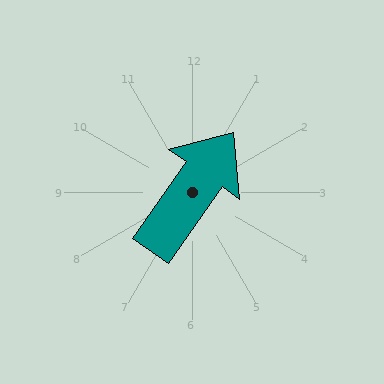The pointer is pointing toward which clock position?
Roughly 1 o'clock.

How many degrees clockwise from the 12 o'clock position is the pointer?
Approximately 35 degrees.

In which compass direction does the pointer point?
Northeast.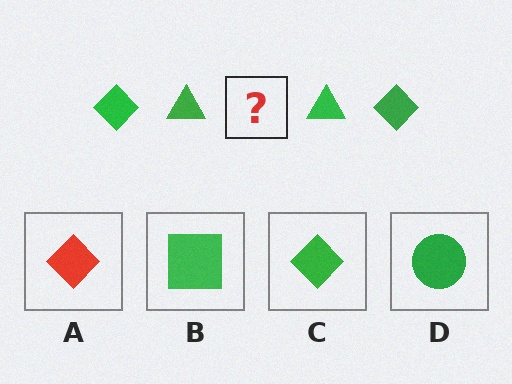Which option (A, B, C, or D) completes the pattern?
C.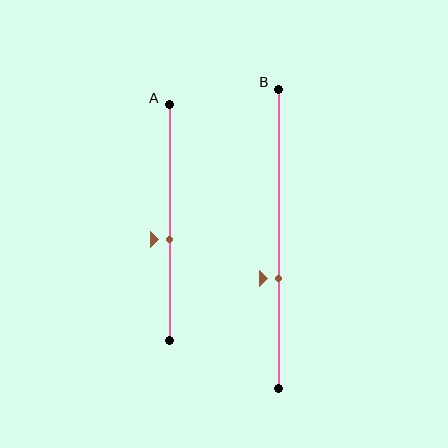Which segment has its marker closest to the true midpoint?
Segment A has its marker closest to the true midpoint.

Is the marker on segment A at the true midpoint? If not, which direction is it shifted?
No, the marker on segment A is shifted downward by about 7% of the segment length.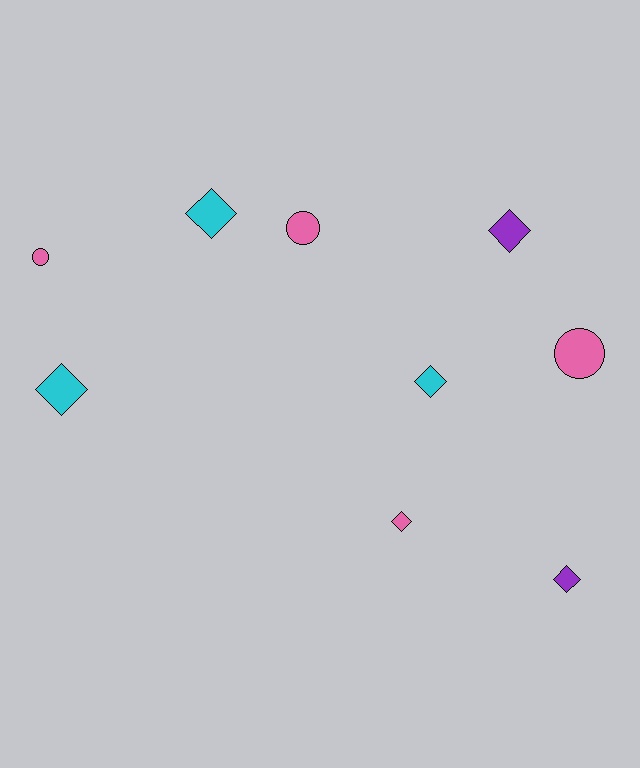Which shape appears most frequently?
Diamond, with 6 objects.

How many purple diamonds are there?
There are 2 purple diamonds.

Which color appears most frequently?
Pink, with 4 objects.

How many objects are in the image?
There are 9 objects.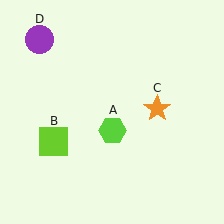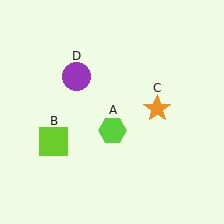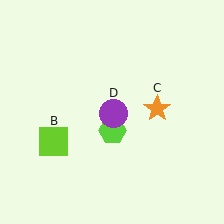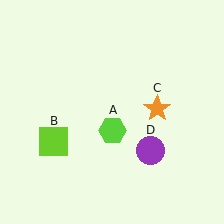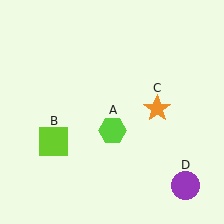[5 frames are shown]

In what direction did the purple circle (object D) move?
The purple circle (object D) moved down and to the right.